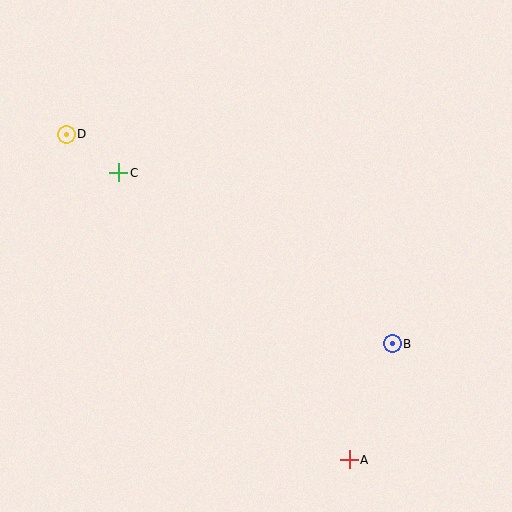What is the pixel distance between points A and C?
The distance between A and C is 368 pixels.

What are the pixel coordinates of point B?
Point B is at (393, 343).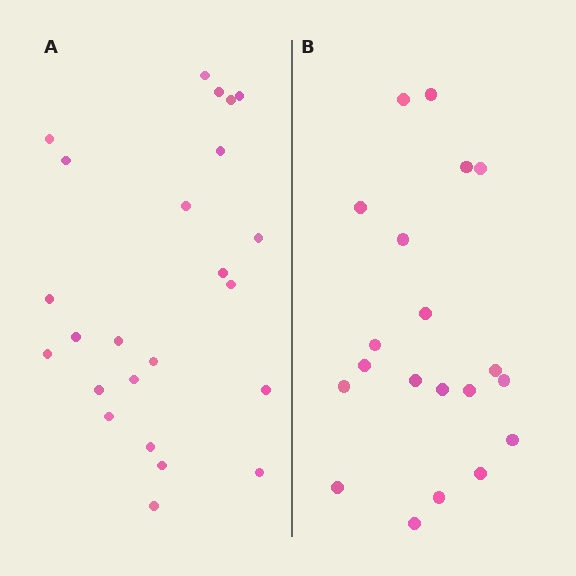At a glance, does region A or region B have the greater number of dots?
Region A (the left region) has more dots.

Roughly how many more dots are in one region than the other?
Region A has about 4 more dots than region B.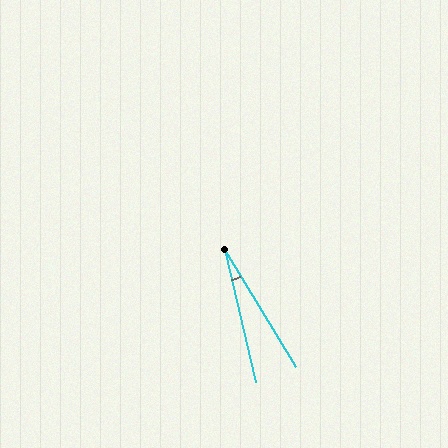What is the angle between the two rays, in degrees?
Approximately 18 degrees.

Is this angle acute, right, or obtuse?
It is acute.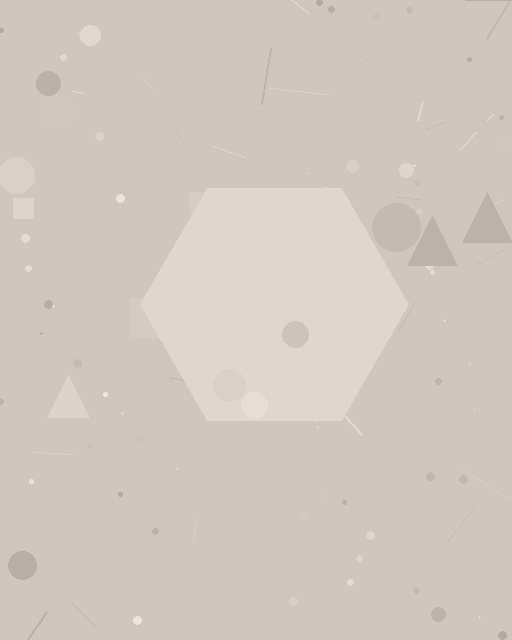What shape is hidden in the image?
A hexagon is hidden in the image.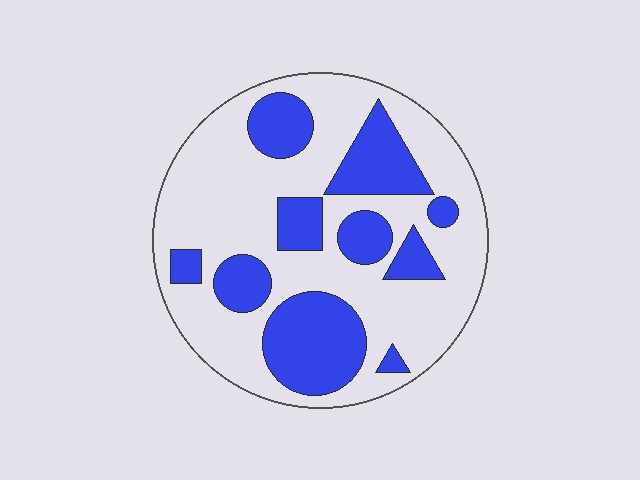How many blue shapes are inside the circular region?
10.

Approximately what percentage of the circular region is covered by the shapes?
Approximately 35%.